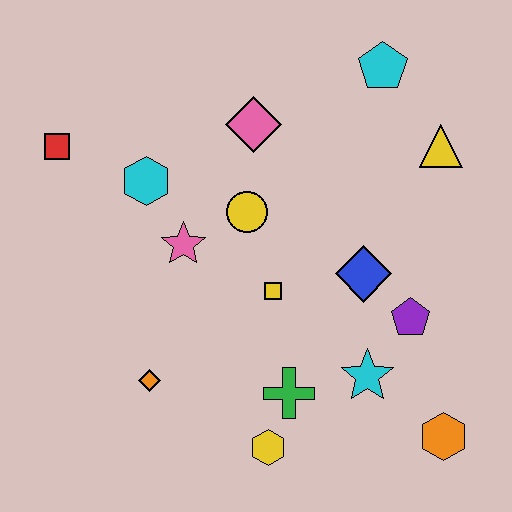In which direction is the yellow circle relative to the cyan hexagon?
The yellow circle is to the right of the cyan hexagon.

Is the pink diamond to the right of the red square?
Yes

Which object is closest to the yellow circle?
The pink star is closest to the yellow circle.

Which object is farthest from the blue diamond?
The red square is farthest from the blue diamond.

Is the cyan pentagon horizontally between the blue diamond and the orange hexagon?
Yes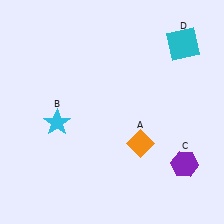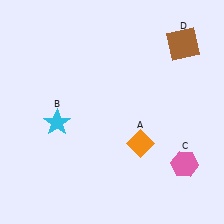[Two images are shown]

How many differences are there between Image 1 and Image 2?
There are 2 differences between the two images.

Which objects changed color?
C changed from purple to pink. D changed from cyan to brown.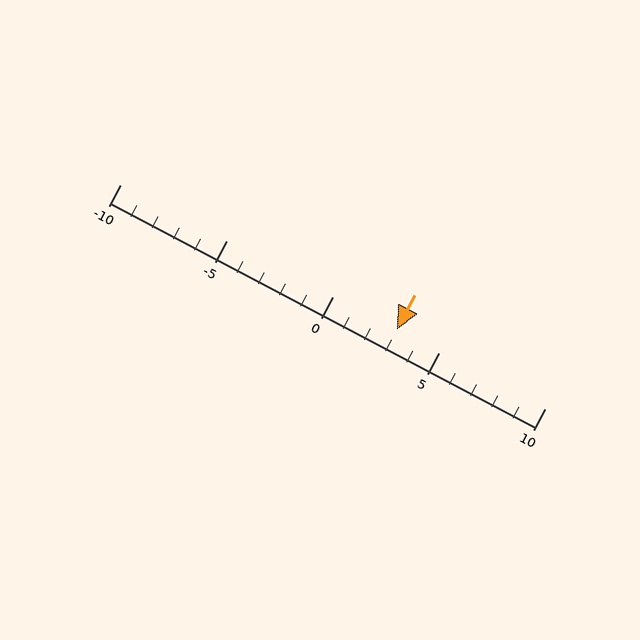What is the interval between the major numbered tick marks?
The major tick marks are spaced 5 units apart.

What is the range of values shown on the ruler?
The ruler shows values from -10 to 10.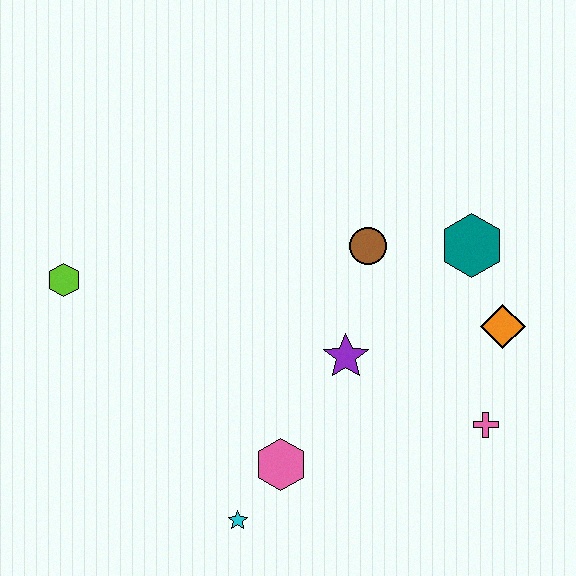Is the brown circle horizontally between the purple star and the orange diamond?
Yes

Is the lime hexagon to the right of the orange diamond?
No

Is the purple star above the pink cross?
Yes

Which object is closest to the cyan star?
The pink hexagon is closest to the cyan star.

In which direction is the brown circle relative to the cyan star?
The brown circle is above the cyan star.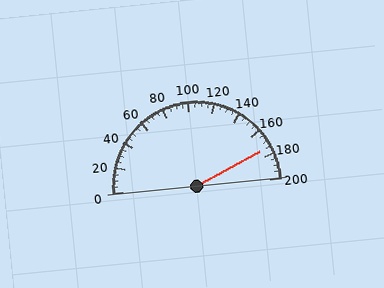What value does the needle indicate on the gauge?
The needle indicates approximately 175.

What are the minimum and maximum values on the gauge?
The gauge ranges from 0 to 200.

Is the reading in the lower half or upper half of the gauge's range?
The reading is in the upper half of the range (0 to 200).